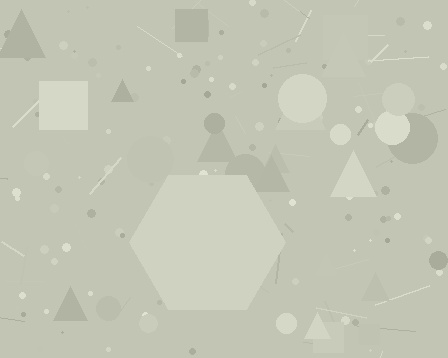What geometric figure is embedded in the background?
A hexagon is embedded in the background.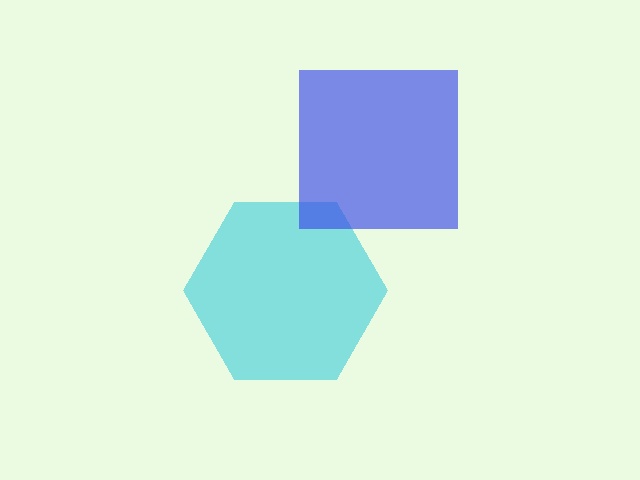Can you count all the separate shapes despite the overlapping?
Yes, there are 2 separate shapes.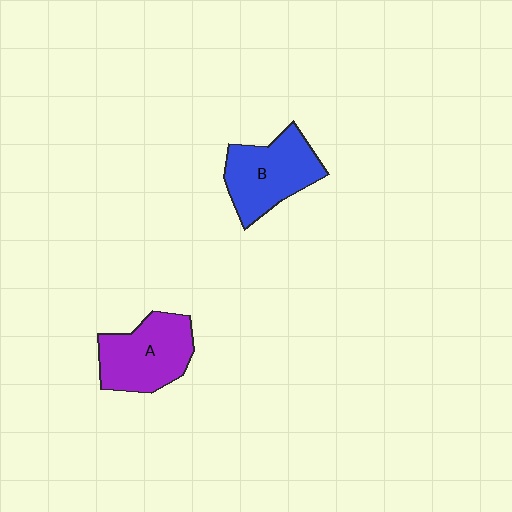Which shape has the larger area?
Shape B (blue).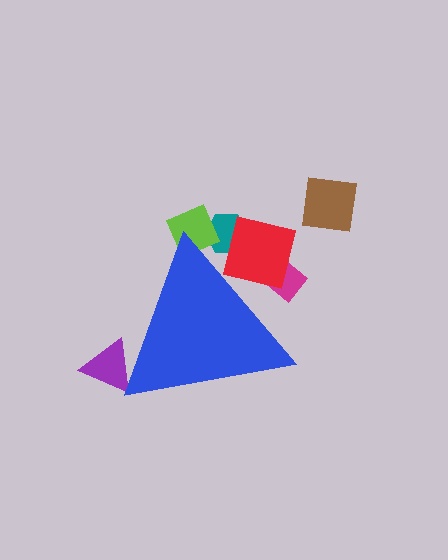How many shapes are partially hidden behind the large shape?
5 shapes are partially hidden.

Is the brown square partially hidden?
No, the brown square is fully visible.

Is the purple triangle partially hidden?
Yes, the purple triangle is partially hidden behind the blue triangle.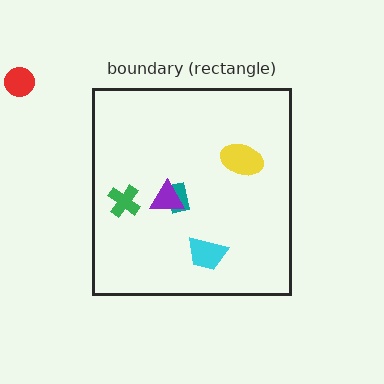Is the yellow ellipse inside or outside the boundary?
Inside.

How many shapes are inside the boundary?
5 inside, 1 outside.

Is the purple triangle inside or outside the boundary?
Inside.